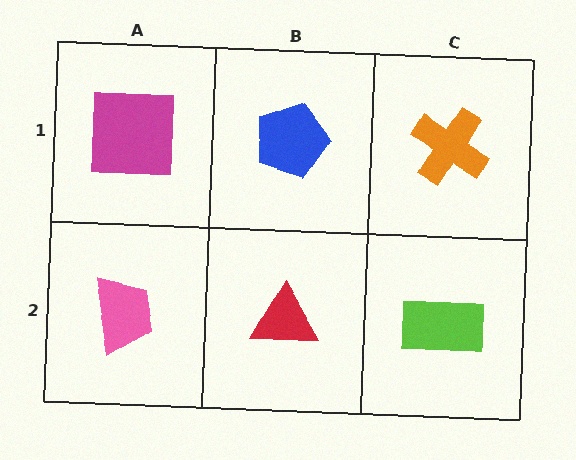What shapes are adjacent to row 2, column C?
An orange cross (row 1, column C), a red triangle (row 2, column B).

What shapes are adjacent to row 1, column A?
A pink trapezoid (row 2, column A), a blue pentagon (row 1, column B).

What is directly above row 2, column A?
A magenta square.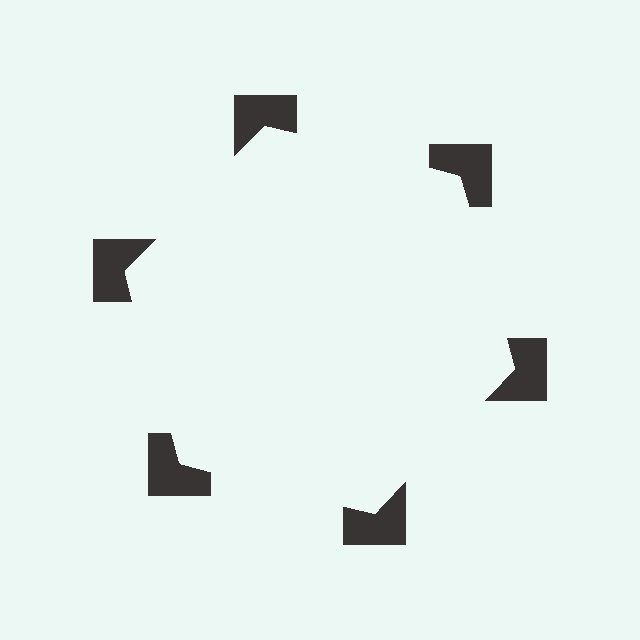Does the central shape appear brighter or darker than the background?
It typically appears slightly brighter than the background, even though no actual brightness change is drawn.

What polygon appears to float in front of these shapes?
An illusory hexagon — its edges are inferred from the aligned wedge cuts in the notched squares, not physically drawn.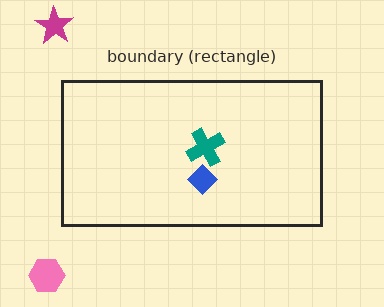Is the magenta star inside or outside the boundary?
Outside.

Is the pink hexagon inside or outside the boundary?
Outside.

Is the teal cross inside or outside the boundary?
Inside.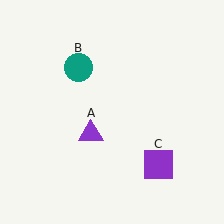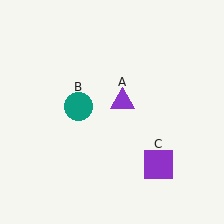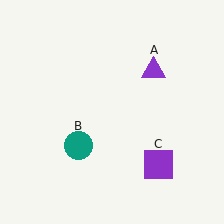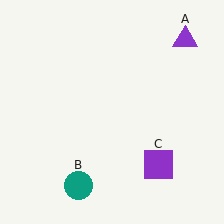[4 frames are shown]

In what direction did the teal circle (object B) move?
The teal circle (object B) moved down.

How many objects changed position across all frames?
2 objects changed position: purple triangle (object A), teal circle (object B).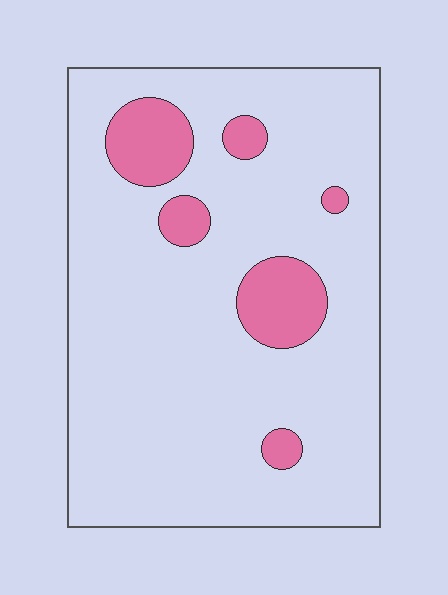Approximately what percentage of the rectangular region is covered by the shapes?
Approximately 15%.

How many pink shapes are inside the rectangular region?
6.